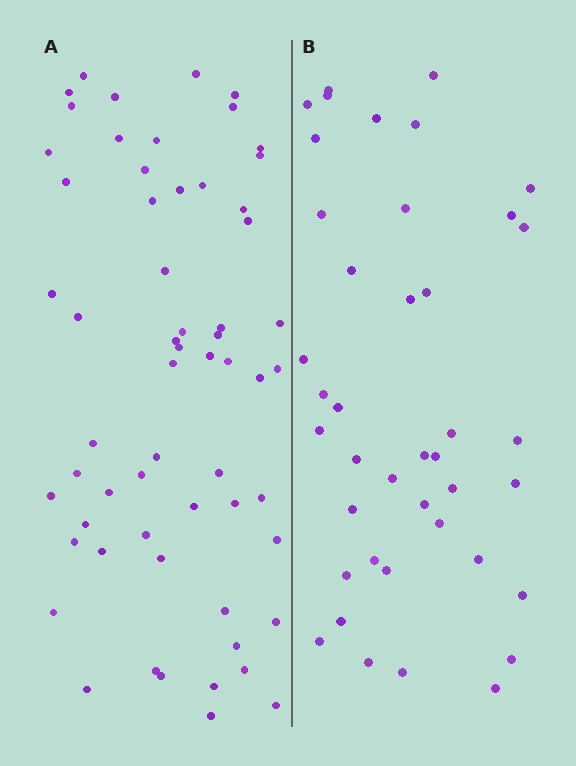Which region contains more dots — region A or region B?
Region A (the left region) has more dots.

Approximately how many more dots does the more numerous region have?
Region A has approximately 20 more dots than region B.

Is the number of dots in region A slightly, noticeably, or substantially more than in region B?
Region A has substantially more. The ratio is roughly 1.5 to 1.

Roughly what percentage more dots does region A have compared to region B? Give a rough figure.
About 45% more.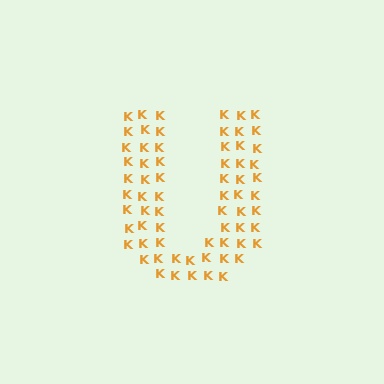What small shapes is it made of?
It is made of small letter K's.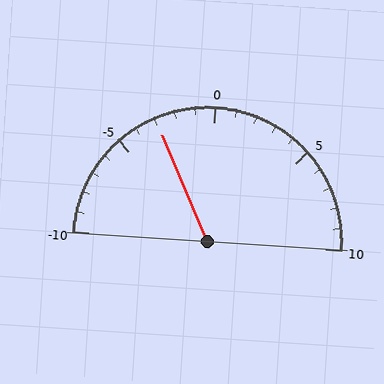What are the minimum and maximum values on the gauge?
The gauge ranges from -10 to 10.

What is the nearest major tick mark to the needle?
The nearest major tick mark is -5.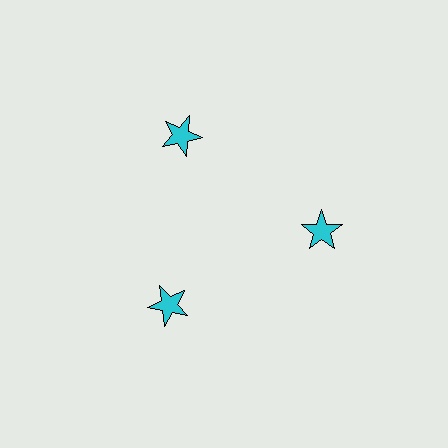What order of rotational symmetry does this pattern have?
This pattern has 3-fold rotational symmetry.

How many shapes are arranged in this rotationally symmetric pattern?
There are 3 shapes, arranged in 3 groups of 1.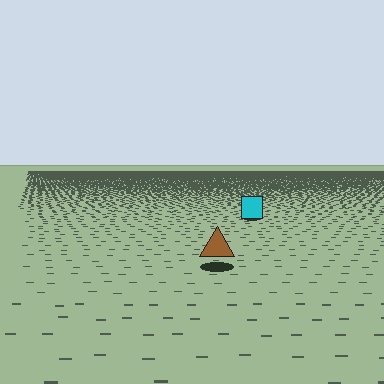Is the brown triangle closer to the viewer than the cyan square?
Yes. The brown triangle is closer — you can tell from the texture gradient: the ground texture is coarser near it.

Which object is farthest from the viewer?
The cyan square is farthest from the viewer. It appears smaller and the ground texture around it is denser.